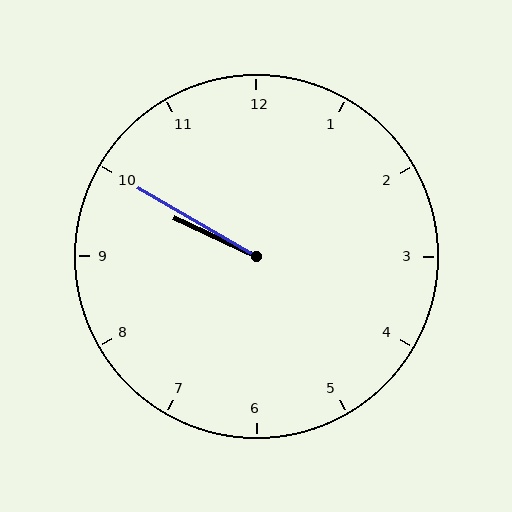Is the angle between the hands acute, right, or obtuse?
It is acute.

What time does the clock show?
9:50.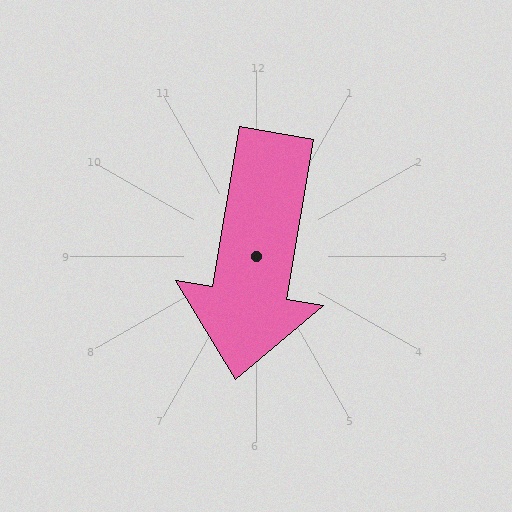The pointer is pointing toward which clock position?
Roughly 6 o'clock.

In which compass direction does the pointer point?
South.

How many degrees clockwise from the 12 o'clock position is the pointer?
Approximately 190 degrees.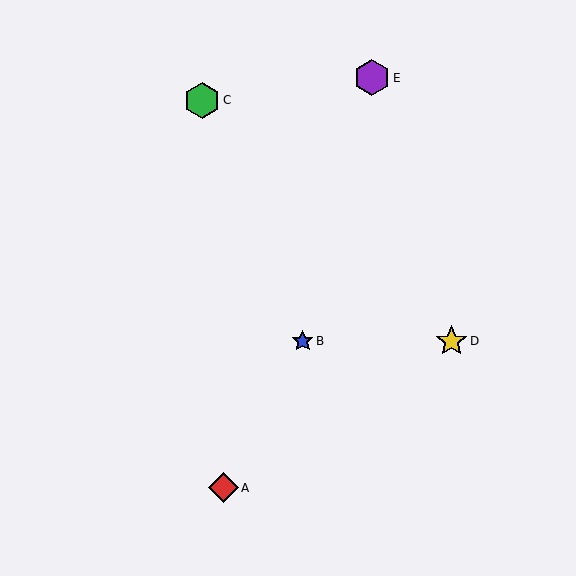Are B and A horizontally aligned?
No, B is at y≈341 and A is at y≈488.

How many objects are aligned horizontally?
2 objects (B, D) are aligned horizontally.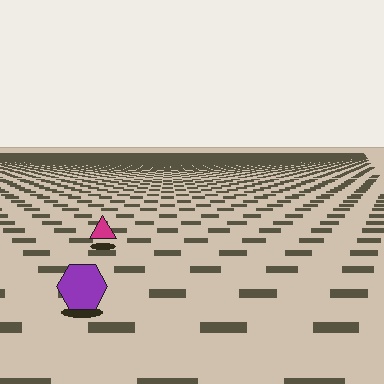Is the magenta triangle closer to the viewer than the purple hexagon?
No. The purple hexagon is closer — you can tell from the texture gradient: the ground texture is coarser near it.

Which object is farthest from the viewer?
The magenta triangle is farthest from the viewer. It appears smaller and the ground texture around it is denser.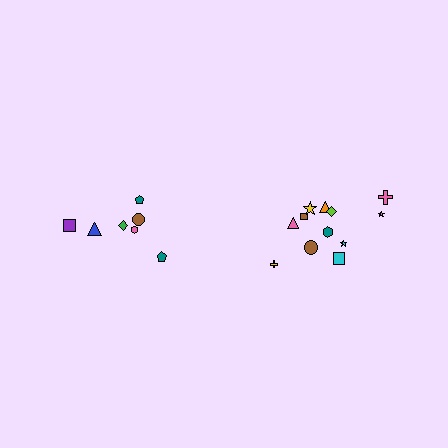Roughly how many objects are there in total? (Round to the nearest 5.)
Roughly 20 objects in total.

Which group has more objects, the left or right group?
The right group.